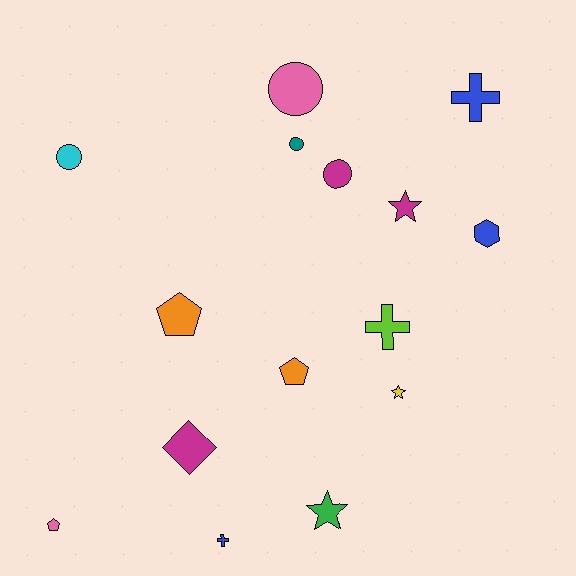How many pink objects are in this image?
There are 2 pink objects.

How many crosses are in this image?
There are 3 crosses.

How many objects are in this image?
There are 15 objects.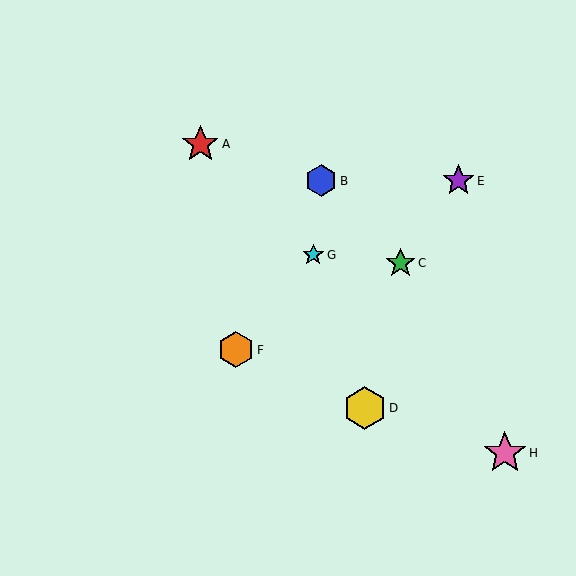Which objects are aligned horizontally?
Objects B, E are aligned horizontally.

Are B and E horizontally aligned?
Yes, both are at y≈181.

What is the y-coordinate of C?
Object C is at y≈263.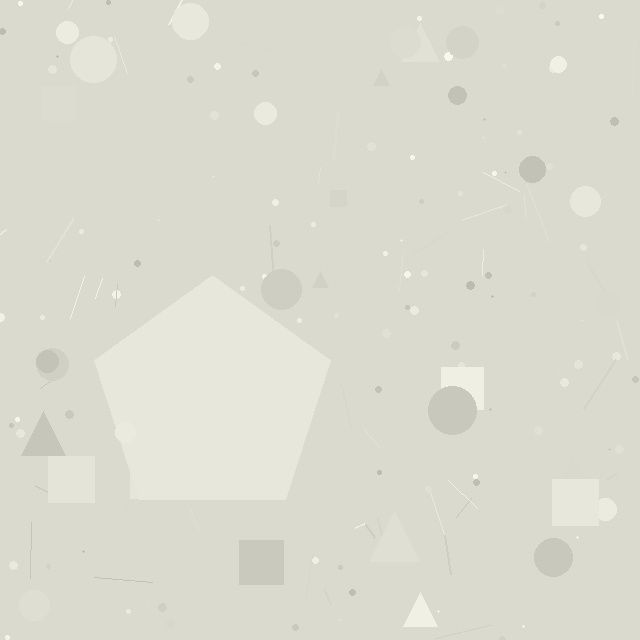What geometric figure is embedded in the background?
A pentagon is embedded in the background.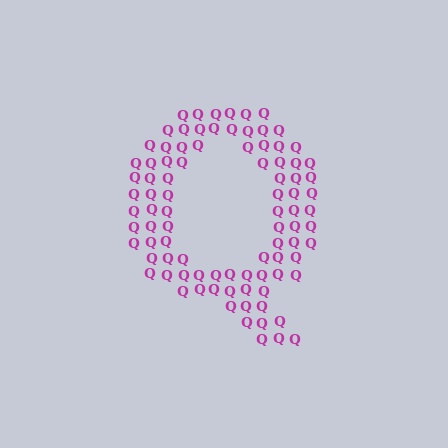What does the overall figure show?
The overall figure shows the letter Q.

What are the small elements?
The small elements are letter Q's.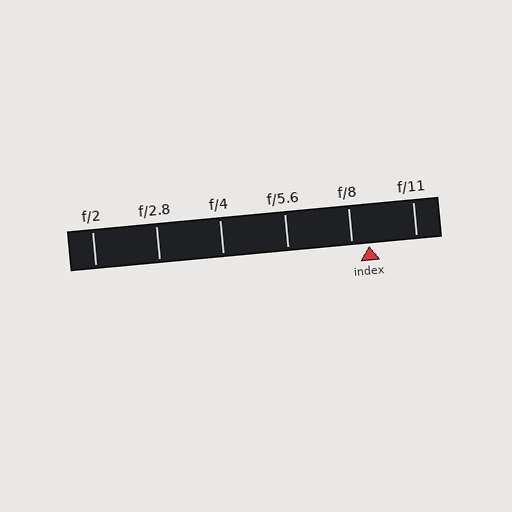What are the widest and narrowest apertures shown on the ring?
The widest aperture shown is f/2 and the narrowest is f/11.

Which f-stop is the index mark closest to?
The index mark is closest to f/8.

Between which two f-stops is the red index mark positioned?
The index mark is between f/8 and f/11.